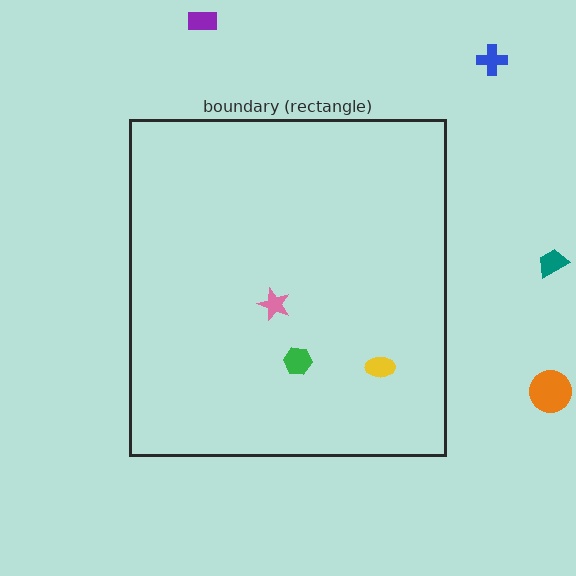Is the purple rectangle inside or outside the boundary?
Outside.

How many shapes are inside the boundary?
3 inside, 4 outside.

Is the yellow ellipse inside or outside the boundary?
Inside.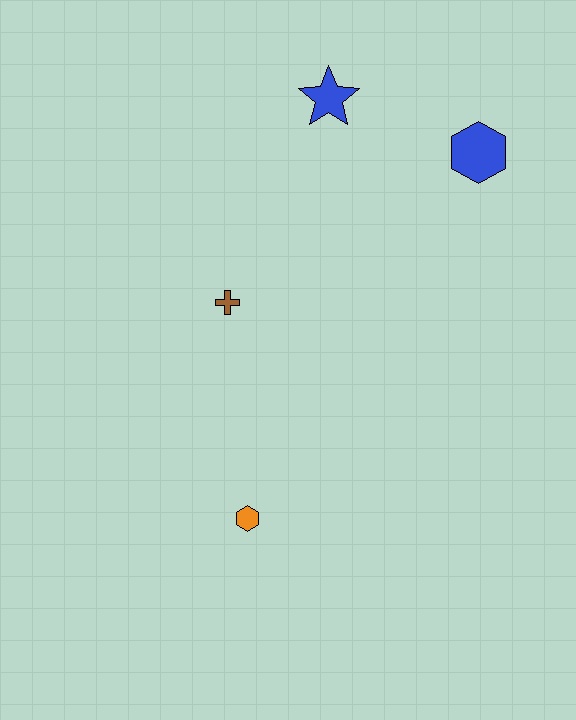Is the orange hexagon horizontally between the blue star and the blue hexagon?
No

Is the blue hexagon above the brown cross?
Yes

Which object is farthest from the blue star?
The orange hexagon is farthest from the blue star.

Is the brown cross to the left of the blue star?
Yes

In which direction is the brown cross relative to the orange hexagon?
The brown cross is above the orange hexagon.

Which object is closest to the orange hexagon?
The brown cross is closest to the orange hexagon.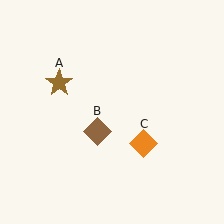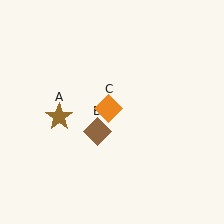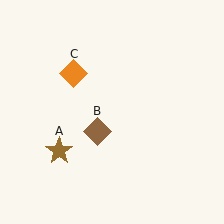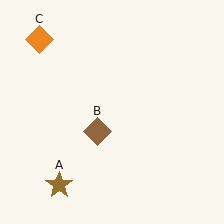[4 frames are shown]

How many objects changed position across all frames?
2 objects changed position: brown star (object A), orange diamond (object C).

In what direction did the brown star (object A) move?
The brown star (object A) moved down.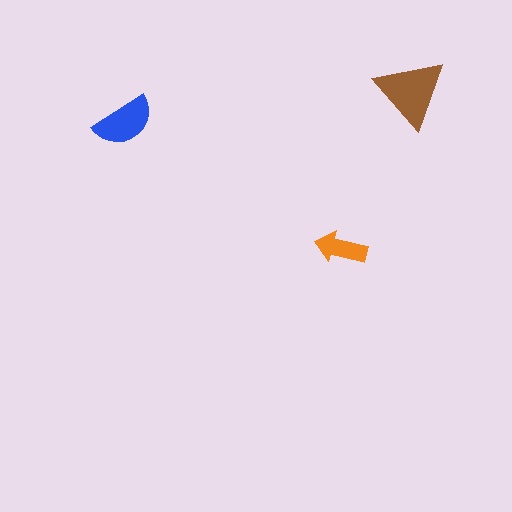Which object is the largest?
The brown triangle.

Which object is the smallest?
The orange arrow.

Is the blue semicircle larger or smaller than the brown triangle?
Smaller.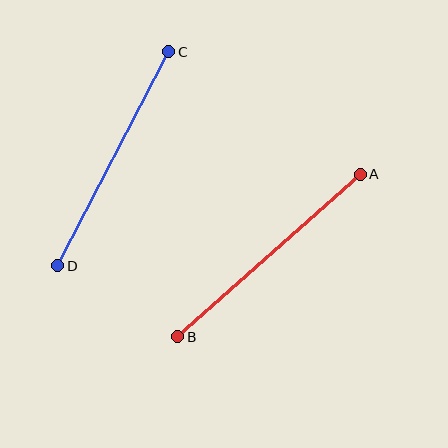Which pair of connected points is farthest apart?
Points A and B are farthest apart.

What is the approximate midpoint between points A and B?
The midpoint is at approximately (269, 256) pixels.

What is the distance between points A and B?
The distance is approximately 244 pixels.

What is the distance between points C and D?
The distance is approximately 241 pixels.